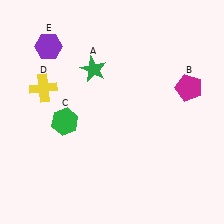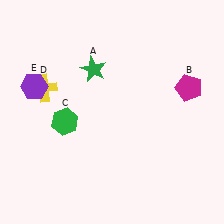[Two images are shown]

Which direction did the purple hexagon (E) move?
The purple hexagon (E) moved down.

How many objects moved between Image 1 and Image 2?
1 object moved between the two images.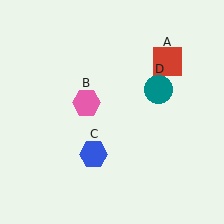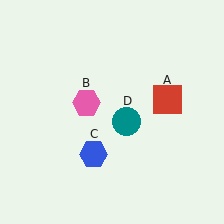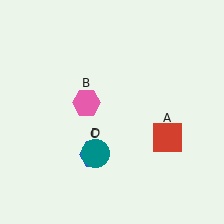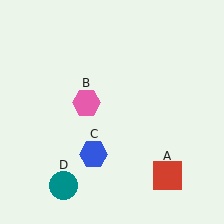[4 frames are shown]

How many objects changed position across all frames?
2 objects changed position: red square (object A), teal circle (object D).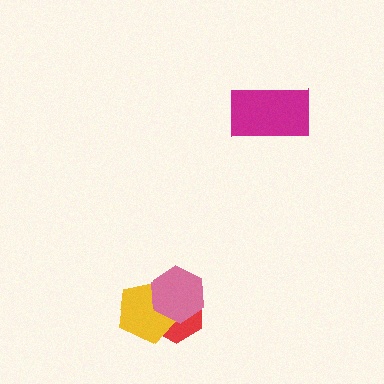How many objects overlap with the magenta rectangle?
0 objects overlap with the magenta rectangle.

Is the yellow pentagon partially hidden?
Yes, it is partially covered by another shape.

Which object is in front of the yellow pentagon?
The pink hexagon is in front of the yellow pentagon.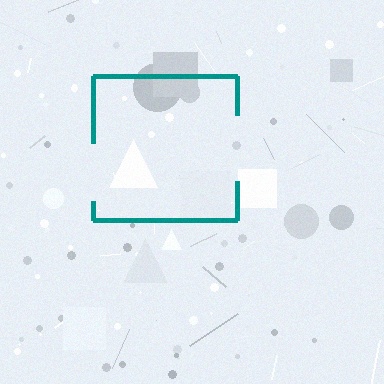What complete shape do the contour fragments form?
The contour fragments form a square.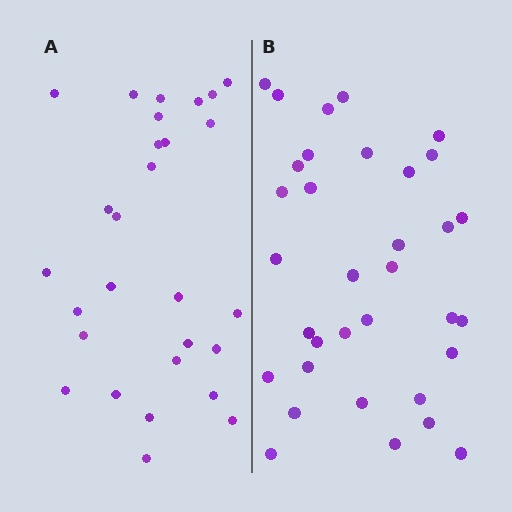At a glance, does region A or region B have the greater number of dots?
Region B (the right region) has more dots.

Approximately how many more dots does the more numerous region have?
Region B has about 6 more dots than region A.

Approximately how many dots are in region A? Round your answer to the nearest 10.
About 30 dots. (The exact count is 28, which rounds to 30.)